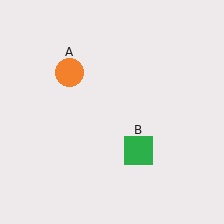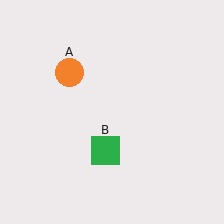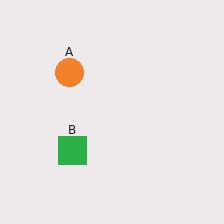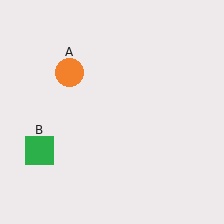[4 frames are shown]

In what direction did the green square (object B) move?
The green square (object B) moved left.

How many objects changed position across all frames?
1 object changed position: green square (object B).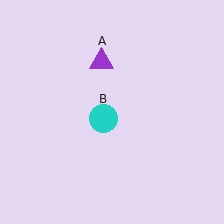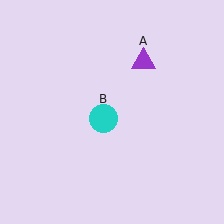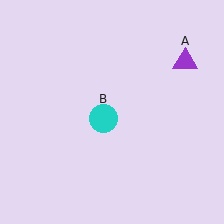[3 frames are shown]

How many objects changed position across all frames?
1 object changed position: purple triangle (object A).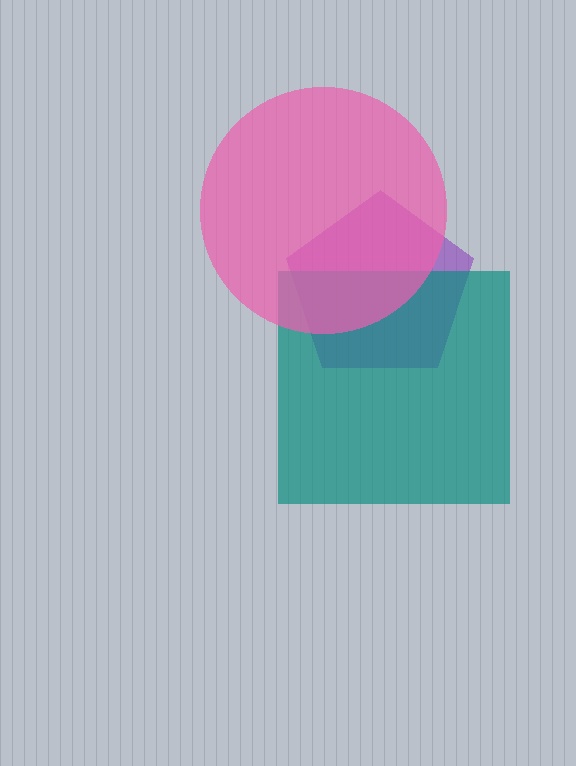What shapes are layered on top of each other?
The layered shapes are: a purple pentagon, a teal square, a pink circle.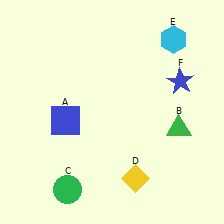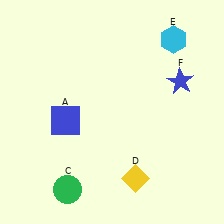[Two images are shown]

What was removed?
The green triangle (B) was removed in Image 2.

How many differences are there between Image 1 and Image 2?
There is 1 difference between the two images.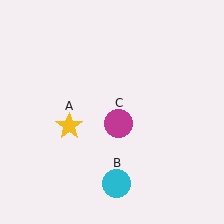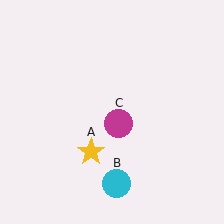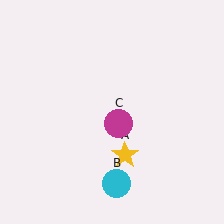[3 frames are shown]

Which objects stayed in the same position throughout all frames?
Cyan circle (object B) and magenta circle (object C) remained stationary.